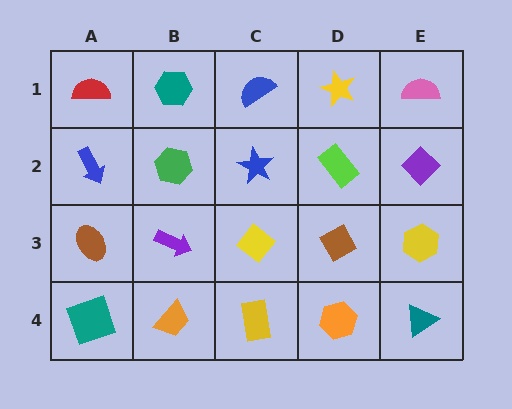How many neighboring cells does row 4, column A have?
2.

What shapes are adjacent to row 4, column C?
A yellow diamond (row 3, column C), an orange trapezoid (row 4, column B), an orange hexagon (row 4, column D).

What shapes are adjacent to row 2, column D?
A yellow star (row 1, column D), a brown diamond (row 3, column D), a blue star (row 2, column C), a purple diamond (row 2, column E).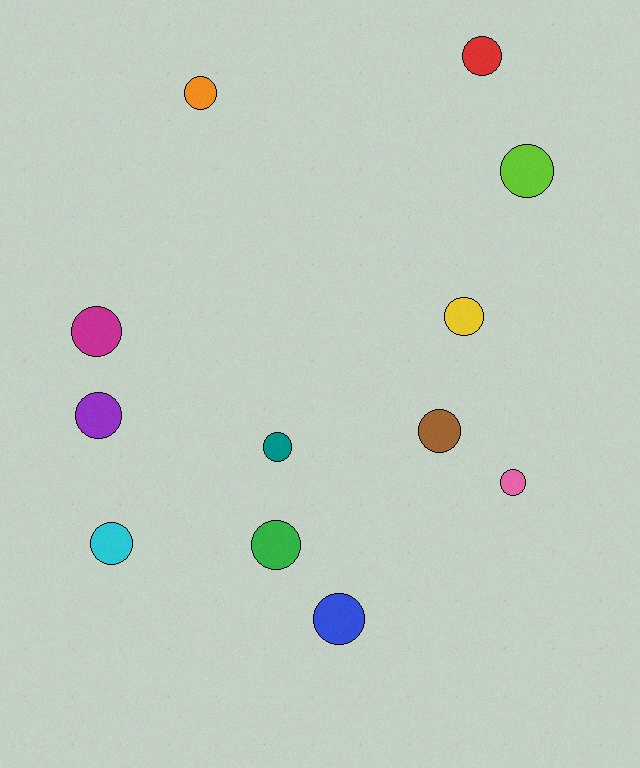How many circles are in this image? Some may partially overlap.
There are 12 circles.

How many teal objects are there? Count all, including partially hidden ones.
There is 1 teal object.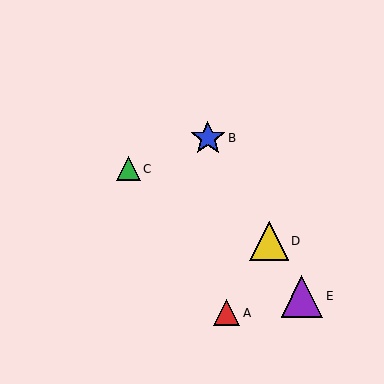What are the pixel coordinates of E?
Object E is at (302, 296).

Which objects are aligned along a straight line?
Objects B, D, E are aligned along a straight line.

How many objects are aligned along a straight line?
3 objects (B, D, E) are aligned along a straight line.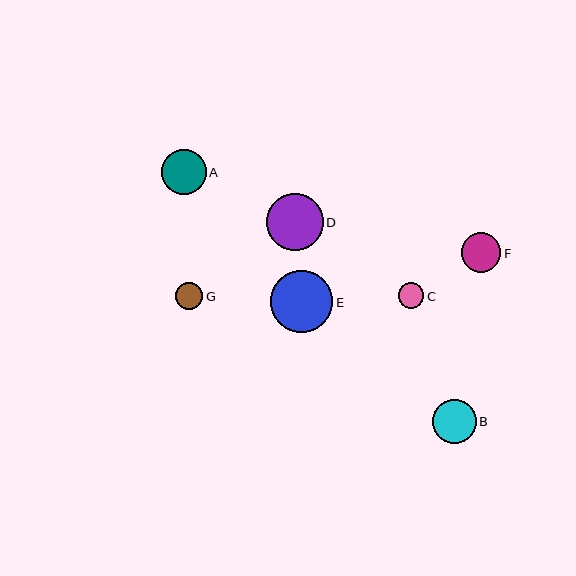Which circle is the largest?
Circle E is the largest with a size of approximately 62 pixels.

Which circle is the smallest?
Circle C is the smallest with a size of approximately 25 pixels.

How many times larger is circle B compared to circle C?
Circle B is approximately 1.7 times the size of circle C.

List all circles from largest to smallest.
From largest to smallest: E, D, A, B, F, G, C.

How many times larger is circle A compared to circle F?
Circle A is approximately 1.1 times the size of circle F.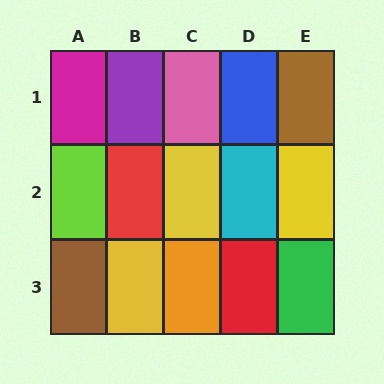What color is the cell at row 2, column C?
Yellow.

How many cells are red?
2 cells are red.